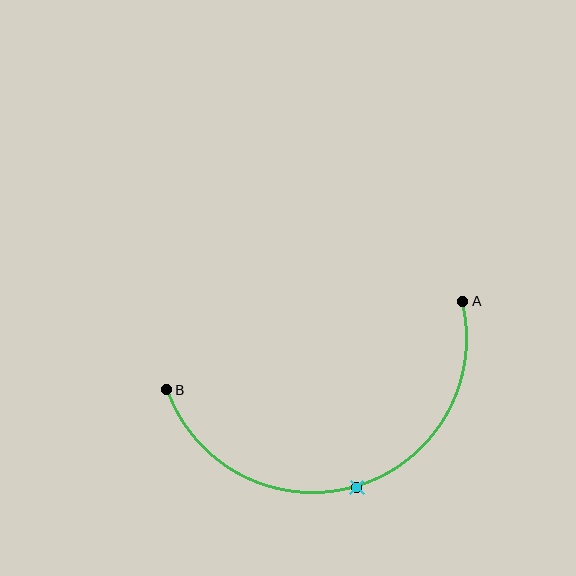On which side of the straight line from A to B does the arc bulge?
The arc bulges below the straight line connecting A and B.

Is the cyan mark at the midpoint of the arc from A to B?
Yes. The cyan mark lies on the arc at equal arc-length from both A and B — it is the arc midpoint.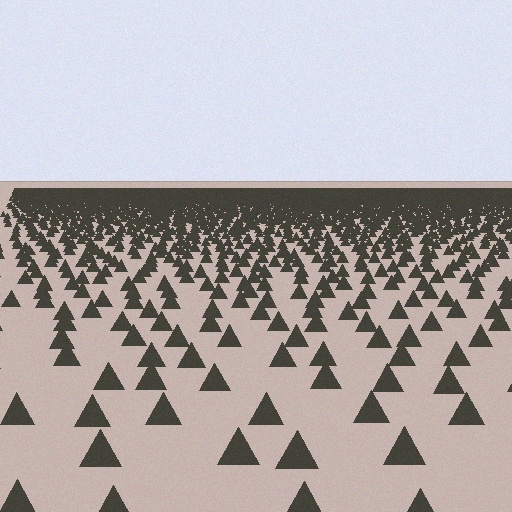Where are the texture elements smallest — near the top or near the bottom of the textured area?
Near the top.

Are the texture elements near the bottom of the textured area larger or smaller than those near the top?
Larger. Near the bottom, elements are closer to the viewer and appear at a bigger on-screen size.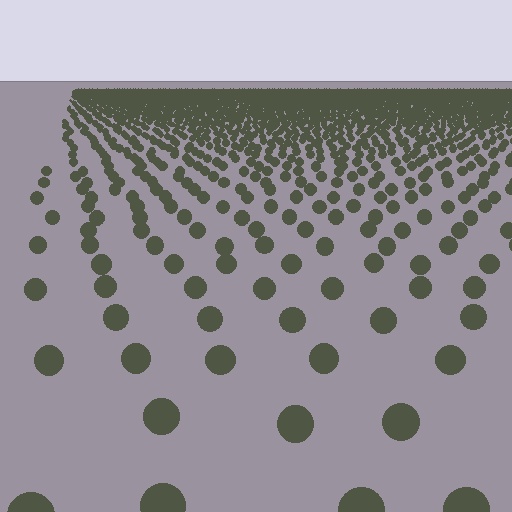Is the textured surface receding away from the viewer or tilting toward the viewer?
The surface is receding away from the viewer. Texture elements get smaller and denser toward the top.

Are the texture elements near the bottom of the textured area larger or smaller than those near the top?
Larger. Near the bottom, elements are closer to the viewer and appear at a bigger on-screen size.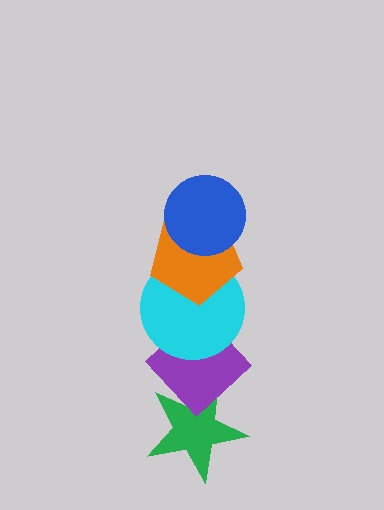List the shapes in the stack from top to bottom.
From top to bottom: the blue circle, the orange pentagon, the cyan circle, the purple diamond, the green star.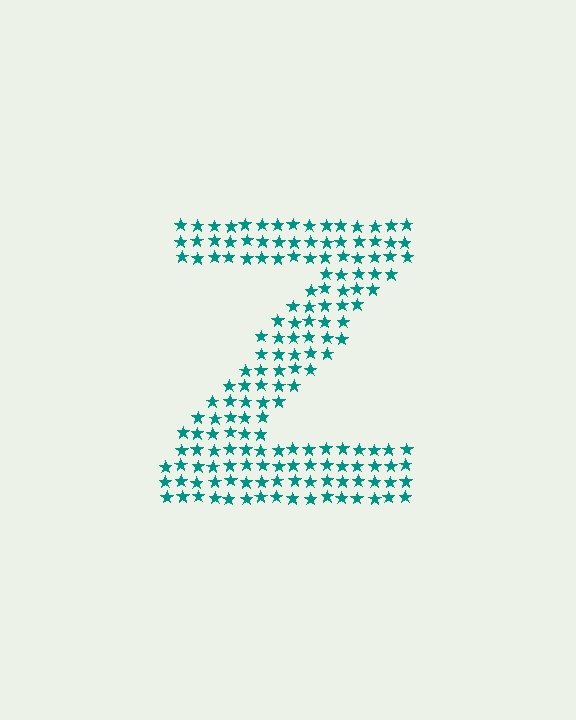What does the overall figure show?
The overall figure shows the letter Z.